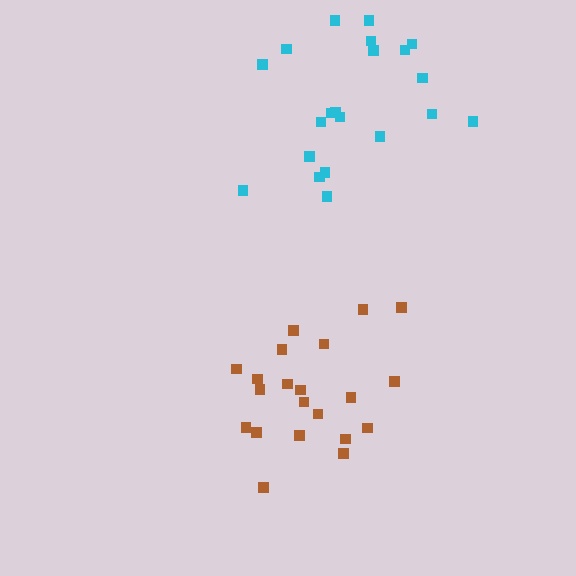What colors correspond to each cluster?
The clusters are colored: brown, cyan.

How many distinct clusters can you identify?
There are 2 distinct clusters.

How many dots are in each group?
Group 1: 21 dots, Group 2: 21 dots (42 total).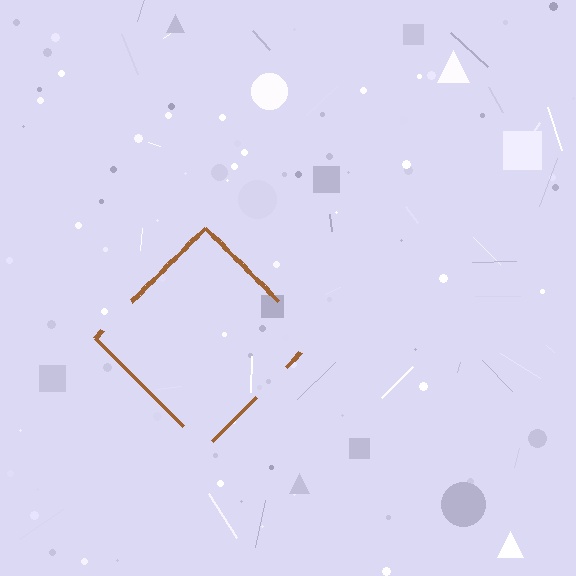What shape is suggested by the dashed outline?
The dashed outline suggests a diamond.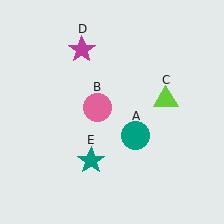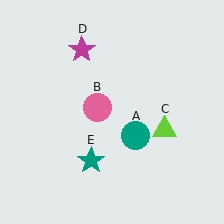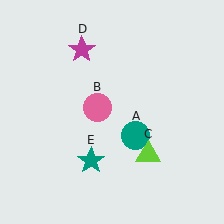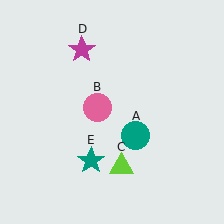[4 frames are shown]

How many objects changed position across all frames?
1 object changed position: lime triangle (object C).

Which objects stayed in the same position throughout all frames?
Teal circle (object A) and pink circle (object B) and magenta star (object D) and teal star (object E) remained stationary.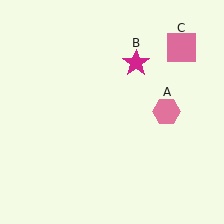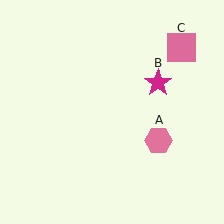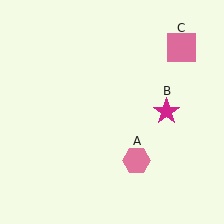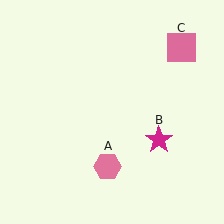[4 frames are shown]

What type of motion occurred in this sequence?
The pink hexagon (object A), magenta star (object B) rotated clockwise around the center of the scene.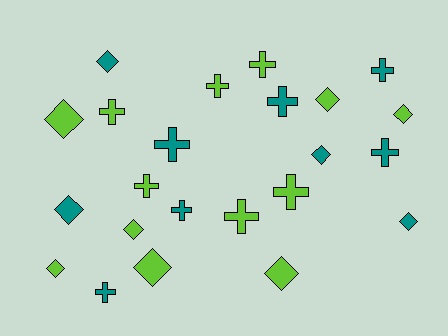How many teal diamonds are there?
There are 4 teal diamonds.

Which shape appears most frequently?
Cross, with 12 objects.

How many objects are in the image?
There are 23 objects.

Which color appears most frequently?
Lime, with 13 objects.